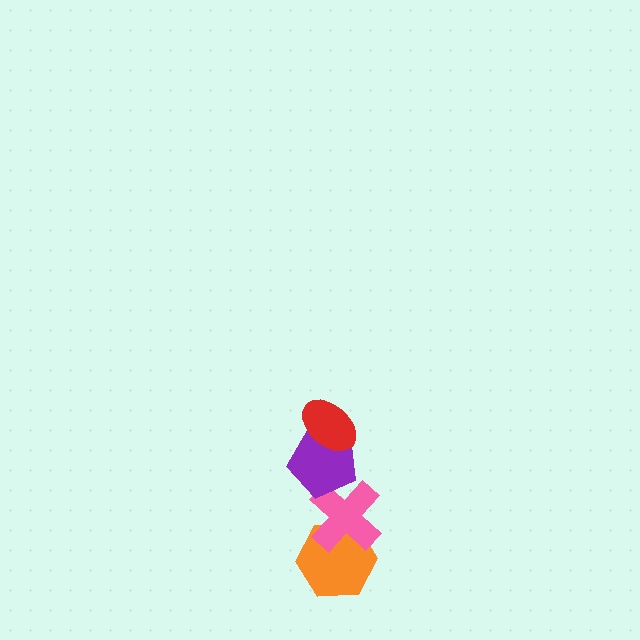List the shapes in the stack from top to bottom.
From top to bottom: the red ellipse, the purple pentagon, the pink cross, the orange hexagon.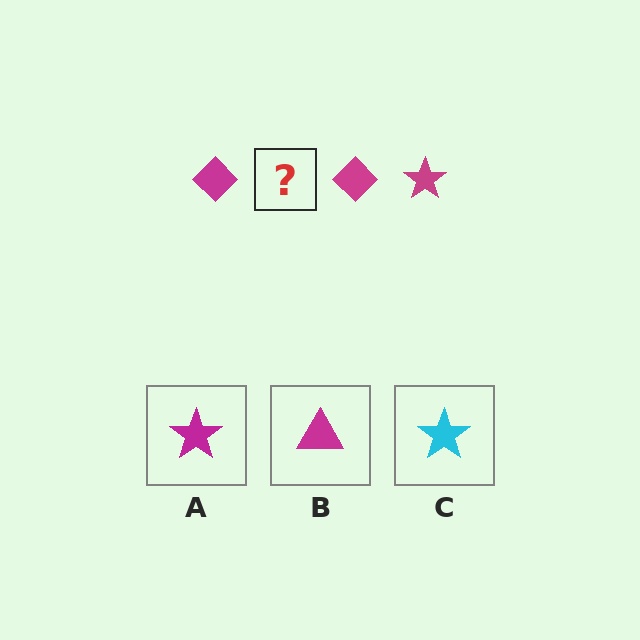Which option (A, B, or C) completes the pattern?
A.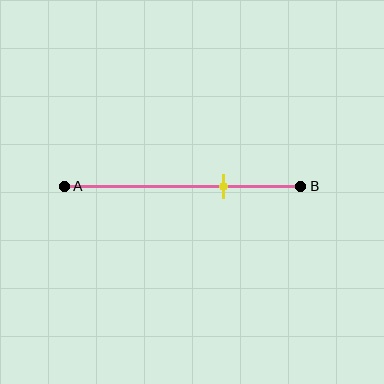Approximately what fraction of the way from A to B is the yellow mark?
The yellow mark is approximately 65% of the way from A to B.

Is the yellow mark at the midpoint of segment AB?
No, the mark is at about 65% from A, not at the 50% midpoint.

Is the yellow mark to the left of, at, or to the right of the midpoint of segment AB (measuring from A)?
The yellow mark is to the right of the midpoint of segment AB.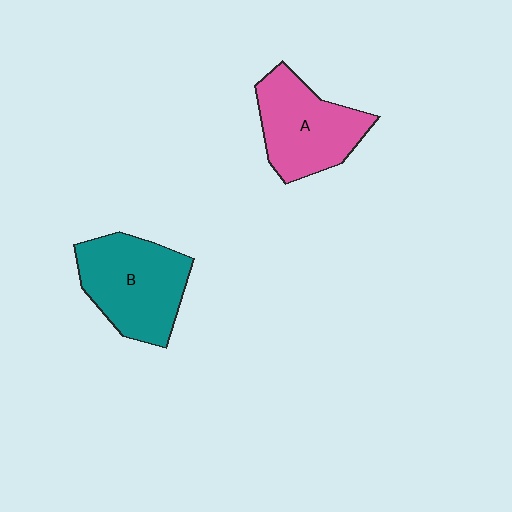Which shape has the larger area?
Shape B (teal).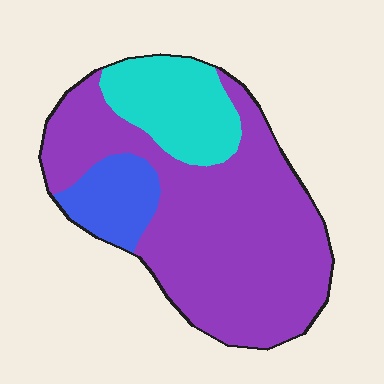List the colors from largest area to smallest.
From largest to smallest: purple, cyan, blue.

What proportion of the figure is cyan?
Cyan takes up between a sixth and a third of the figure.